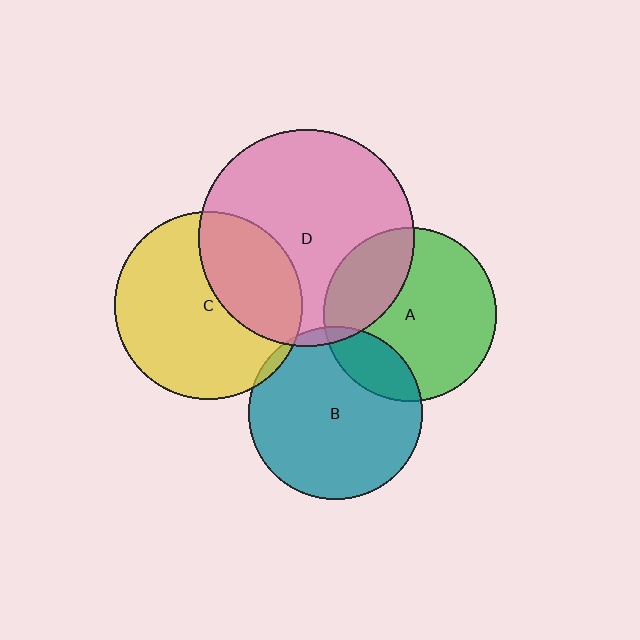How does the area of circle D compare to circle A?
Approximately 1.6 times.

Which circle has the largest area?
Circle D (pink).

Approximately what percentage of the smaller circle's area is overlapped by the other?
Approximately 5%.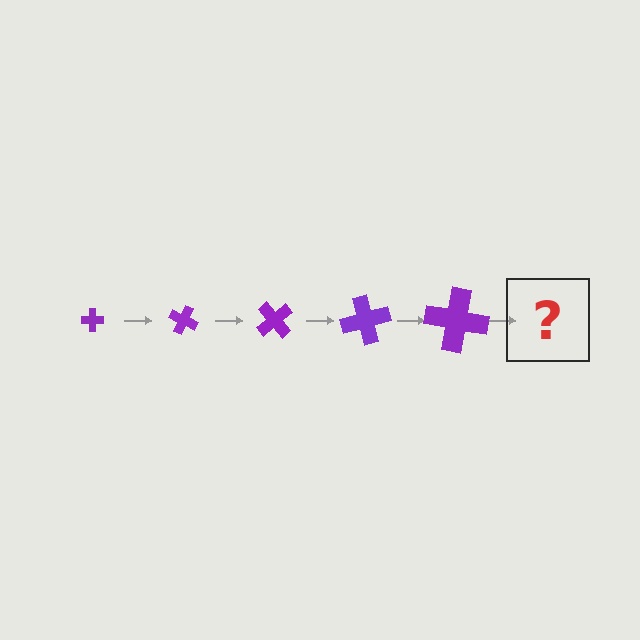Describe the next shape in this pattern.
It should be a cross, larger than the previous one and rotated 125 degrees from the start.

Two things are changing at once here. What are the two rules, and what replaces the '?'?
The two rules are that the cross grows larger each step and it rotates 25 degrees each step. The '?' should be a cross, larger than the previous one and rotated 125 degrees from the start.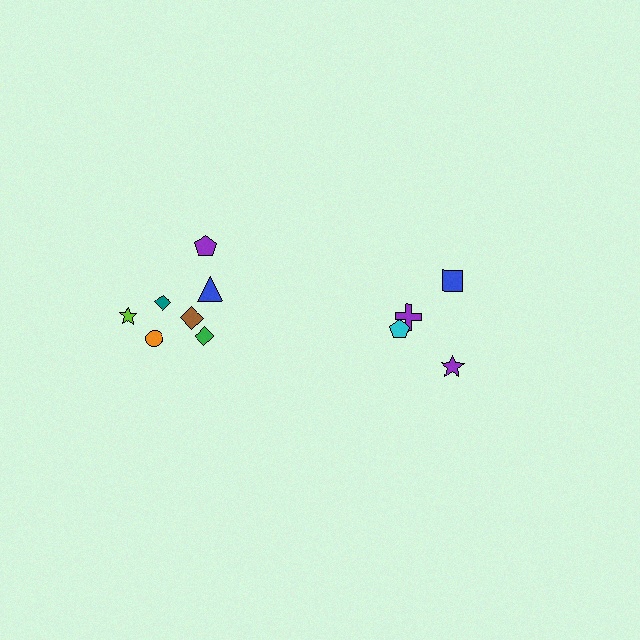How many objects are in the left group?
There are 7 objects.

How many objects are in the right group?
There are 4 objects.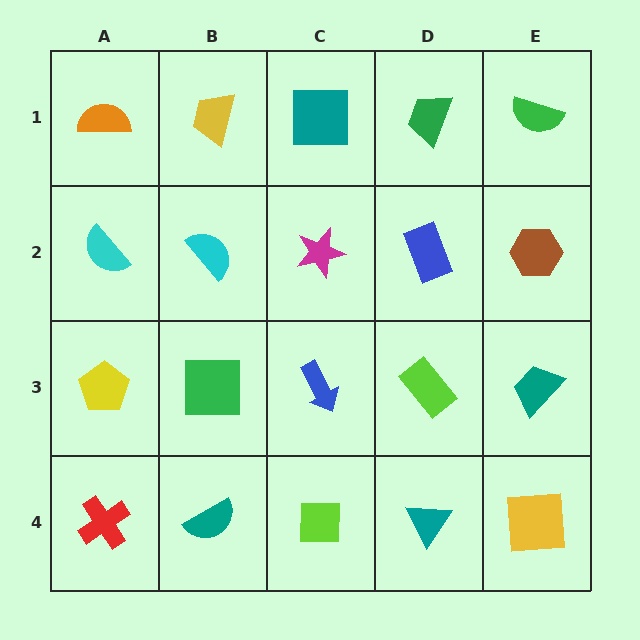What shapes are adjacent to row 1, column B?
A cyan semicircle (row 2, column B), an orange semicircle (row 1, column A), a teal square (row 1, column C).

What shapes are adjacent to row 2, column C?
A teal square (row 1, column C), a blue arrow (row 3, column C), a cyan semicircle (row 2, column B), a blue rectangle (row 2, column D).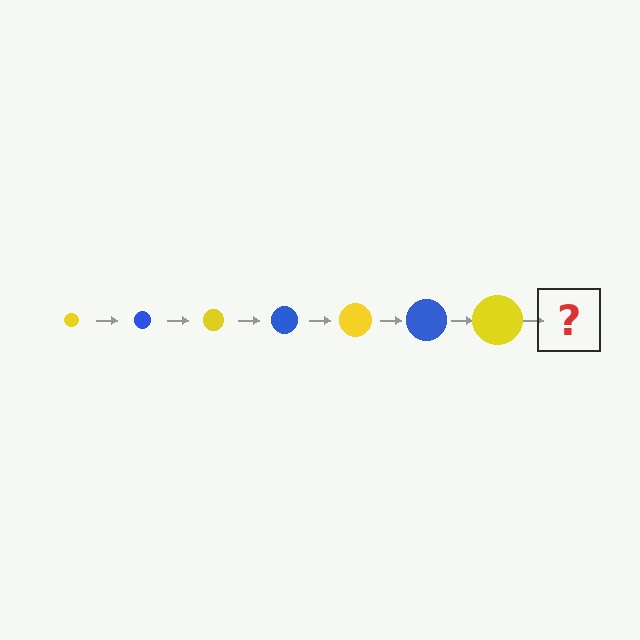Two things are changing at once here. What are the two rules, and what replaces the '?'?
The two rules are that the circle grows larger each step and the color cycles through yellow and blue. The '?' should be a blue circle, larger than the previous one.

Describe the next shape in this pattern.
It should be a blue circle, larger than the previous one.